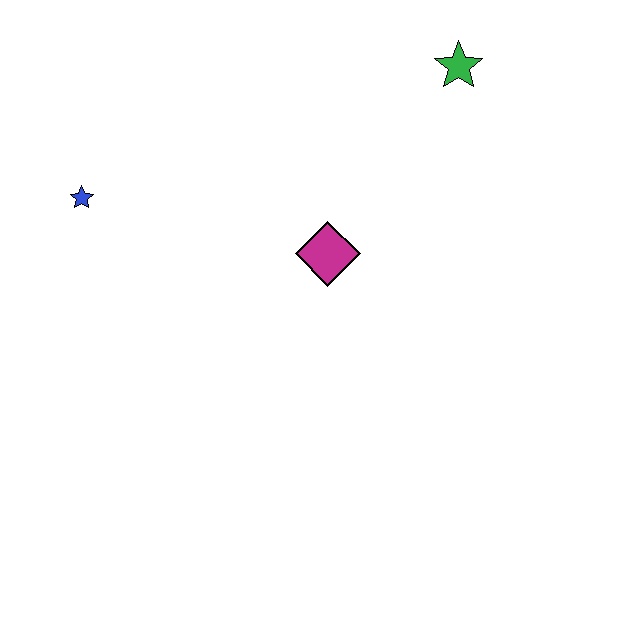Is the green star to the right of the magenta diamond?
Yes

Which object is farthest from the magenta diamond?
The blue star is farthest from the magenta diamond.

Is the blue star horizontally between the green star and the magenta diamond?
No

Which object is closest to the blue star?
The magenta diamond is closest to the blue star.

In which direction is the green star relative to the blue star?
The green star is to the right of the blue star.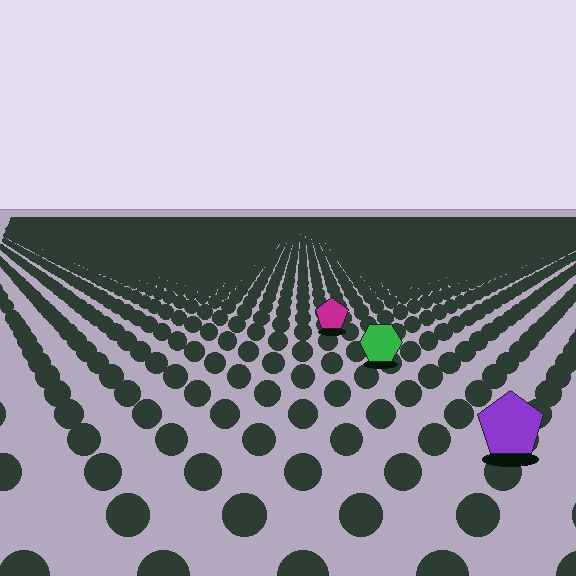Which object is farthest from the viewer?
The magenta pentagon is farthest from the viewer. It appears smaller and the ground texture around it is denser.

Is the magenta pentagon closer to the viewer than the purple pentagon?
No. The purple pentagon is closer — you can tell from the texture gradient: the ground texture is coarser near it.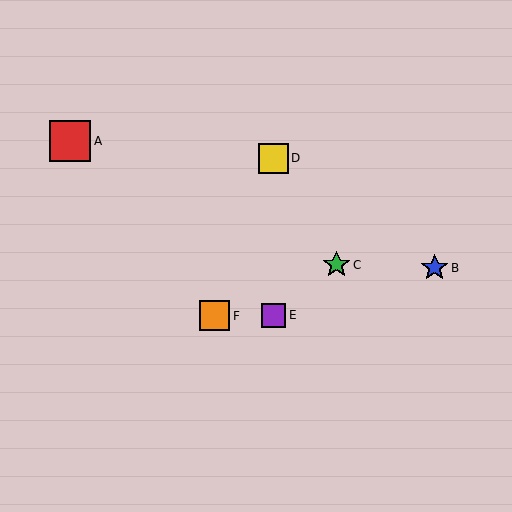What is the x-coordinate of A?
Object A is at x≈70.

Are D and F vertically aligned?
No, D is at x≈274 and F is at x≈214.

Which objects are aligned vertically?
Objects D, E are aligned vertically.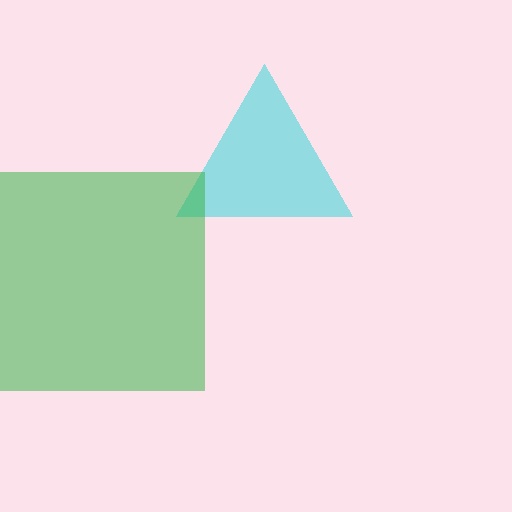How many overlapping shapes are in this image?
There are 2 overlapping shapes in the image.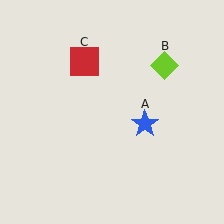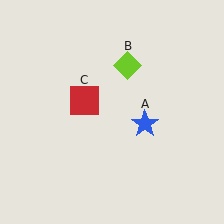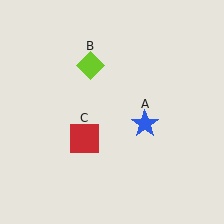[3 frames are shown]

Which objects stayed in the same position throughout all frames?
Blue star (object A) remained stationary.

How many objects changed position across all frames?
2 objects changed position: lime diamond (object B), red square (object C).